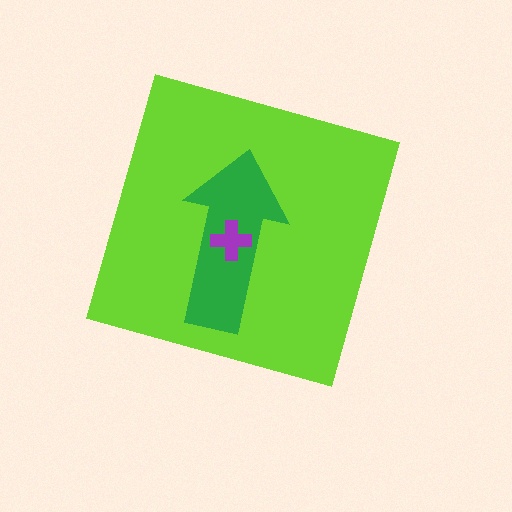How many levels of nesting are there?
3.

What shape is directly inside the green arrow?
The purple cross.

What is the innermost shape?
The purple cross.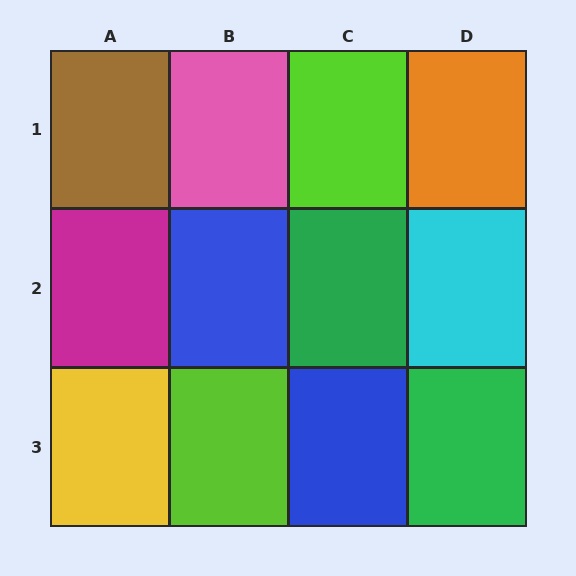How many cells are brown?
1 cell is brown.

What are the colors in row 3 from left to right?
Yellow, lime, blue, green.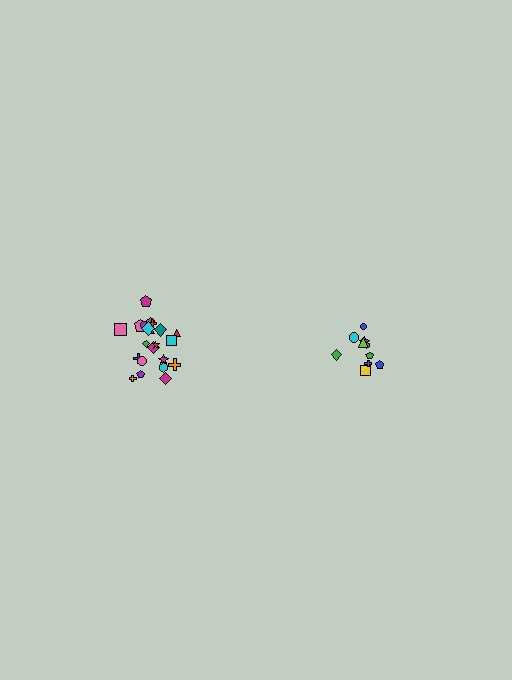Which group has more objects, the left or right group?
The left group.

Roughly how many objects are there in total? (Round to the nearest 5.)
Roughly 30 objects in total.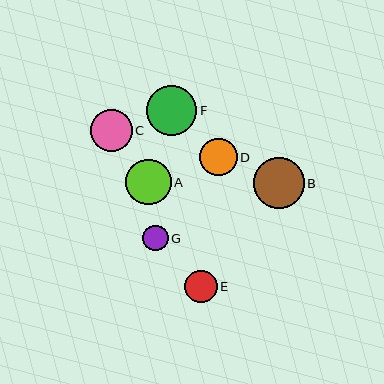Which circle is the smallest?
Circle G is the smallest with a size of approximately 25 pixels.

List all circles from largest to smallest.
From largest to smallest: B, F, A, C, D, E, G.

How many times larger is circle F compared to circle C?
Circle F is approximately 1.2 times the size of circle C.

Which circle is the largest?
Circle B is the largest with a size of approximately 51 pixels.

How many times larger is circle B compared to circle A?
Circle B is approximately 1.1 times the size of circle A.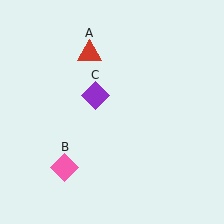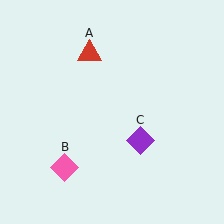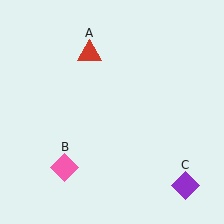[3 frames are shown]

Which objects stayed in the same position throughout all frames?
Red triangle (object A) and pink diamond (object B) remained stationary.